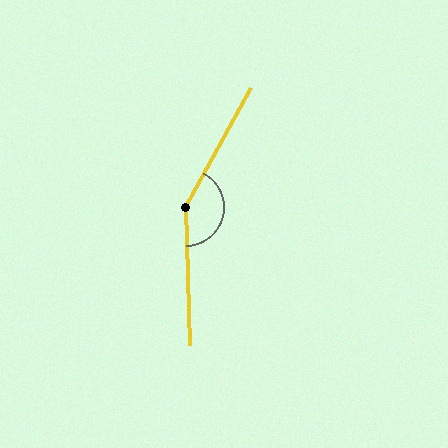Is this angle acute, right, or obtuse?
It is obtuse.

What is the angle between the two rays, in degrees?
Approximately 149 degrees.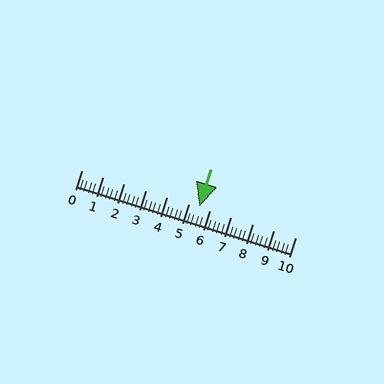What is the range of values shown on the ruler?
The ruler shows values from 0 to 10.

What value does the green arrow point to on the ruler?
The green arrow points to approximately 5.5.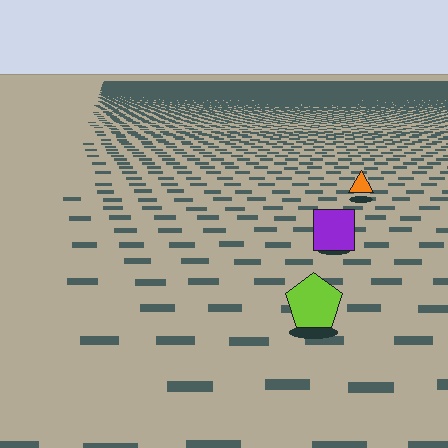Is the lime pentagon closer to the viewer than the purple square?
Yes. The lime pentagon is closer — you can tell from the texture gradient: the ground texture is coarser near it.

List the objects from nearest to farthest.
From nearest to farthest: the lime pentagon, the purple square, the orange triangle.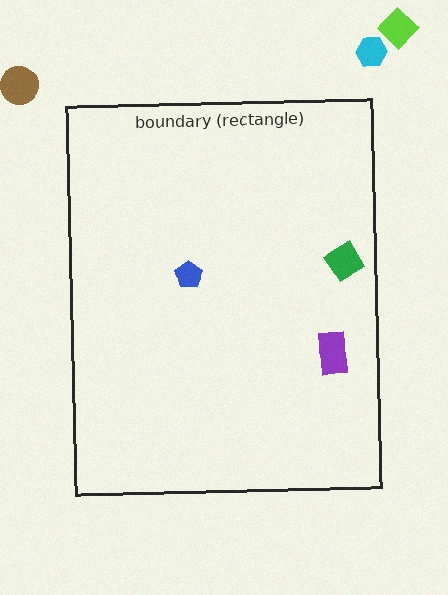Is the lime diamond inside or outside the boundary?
Outside.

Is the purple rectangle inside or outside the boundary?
Inside.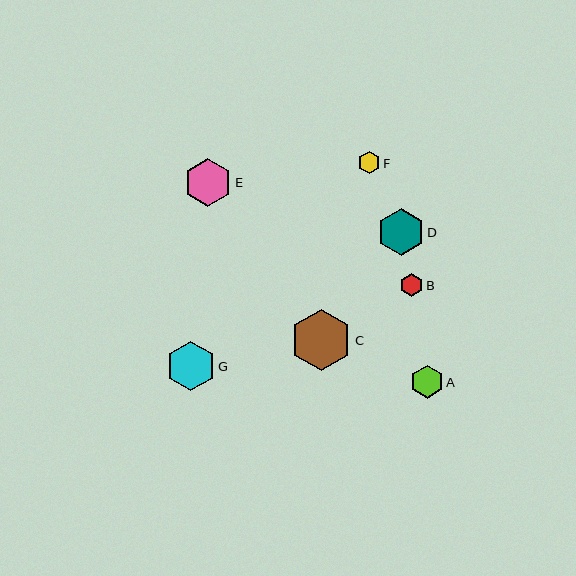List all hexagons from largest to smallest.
From largest to smallest: C, G, E, D, A, B, F.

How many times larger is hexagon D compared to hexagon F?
Hexagon D is approximately 2.1 times the size of hexagon F.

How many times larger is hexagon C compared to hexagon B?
Hexagon C is approximately 2.6 times the size of hexagon B.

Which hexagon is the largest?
Hexagon C is the largest with a size of approximately 61 pixels.